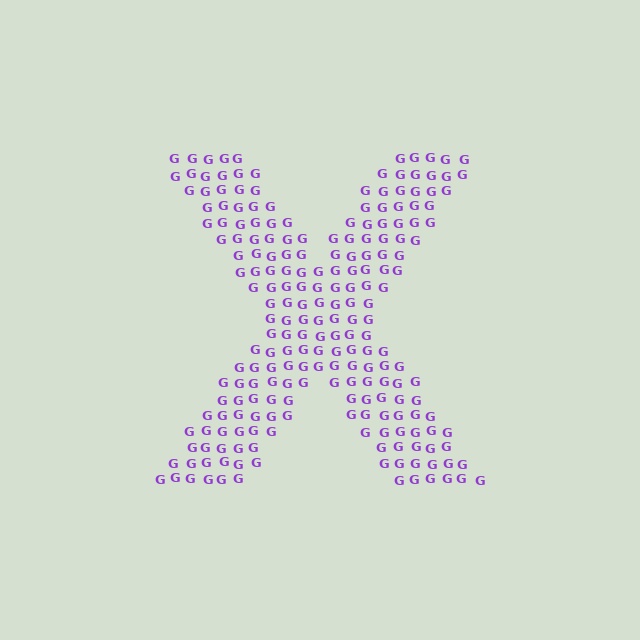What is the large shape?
The large shape is the letter X.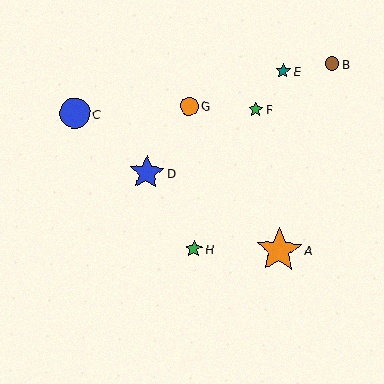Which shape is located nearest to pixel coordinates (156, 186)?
The blue star (labeled D) at (147, 173) is nearest to that location.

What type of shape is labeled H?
Shape H is a green star.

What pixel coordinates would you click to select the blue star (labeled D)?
Click at (147, 173) to select the blue star D.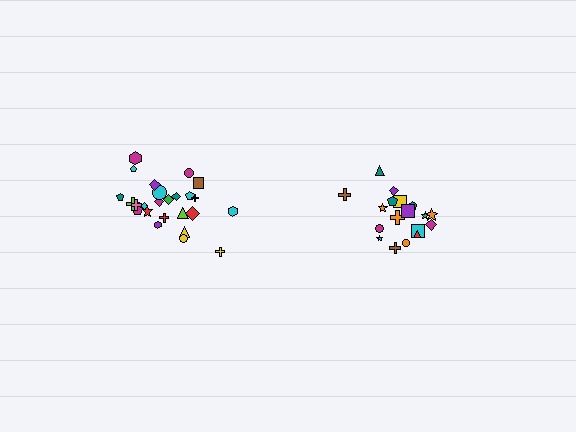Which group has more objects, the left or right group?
The left group.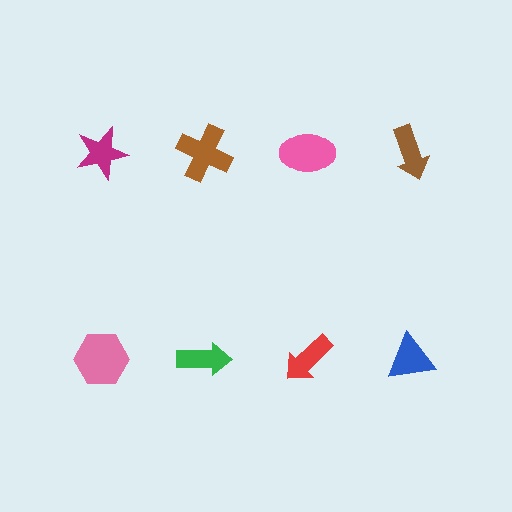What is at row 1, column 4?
A brown arrow.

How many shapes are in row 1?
4 shapes.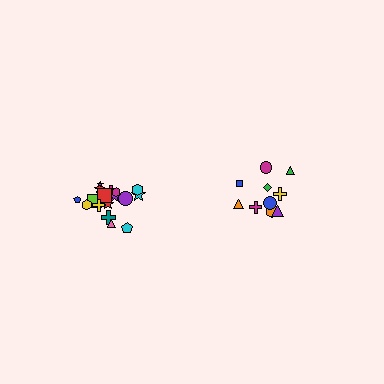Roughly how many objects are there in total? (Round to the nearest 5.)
Roughly 30 objects in total.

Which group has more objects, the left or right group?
The left group.